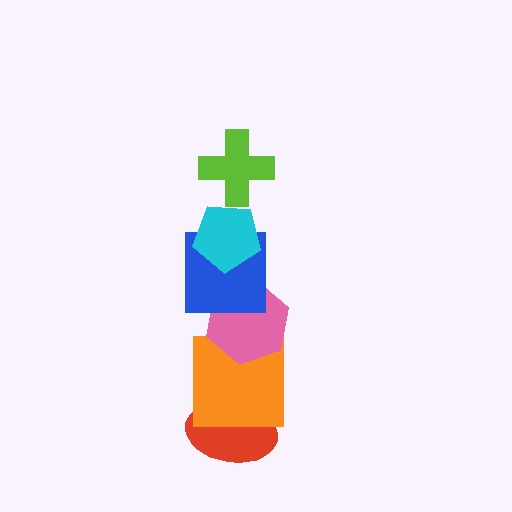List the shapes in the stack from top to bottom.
From top to bottom: the lime cross, the cyan pentagon, the blue square, the pink hexagon, the orange square, the red ellipse.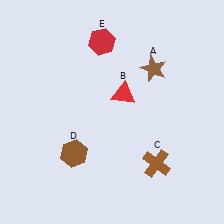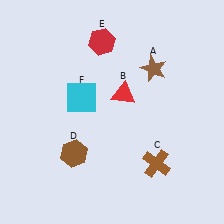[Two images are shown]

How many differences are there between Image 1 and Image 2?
There is 1 difference between the two images.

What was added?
A cyan square (F) was added in Image 2.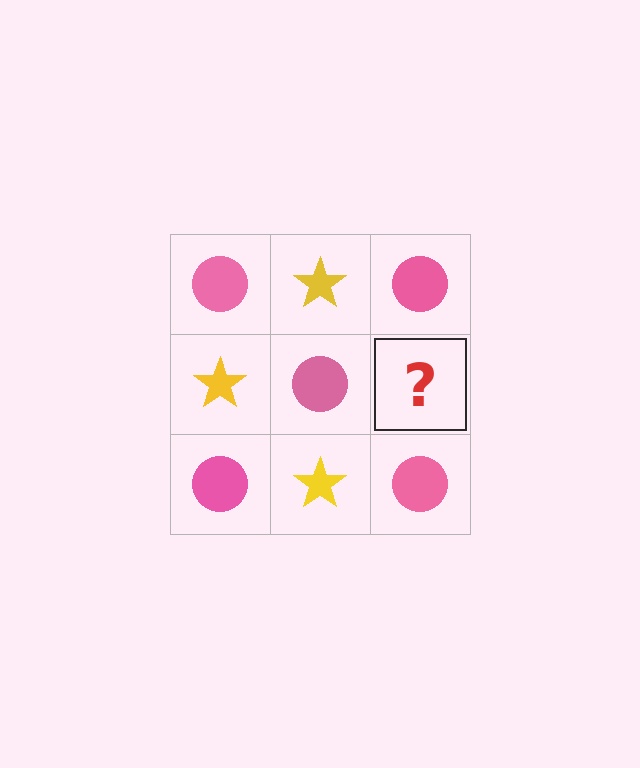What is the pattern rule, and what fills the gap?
The rule is that it alternates pink circle and yellow star in a checkerboard pattern. The gap should be filled with a yellow star.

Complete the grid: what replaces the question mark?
The question mark should be replaced with a yellow star.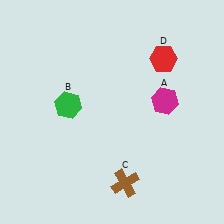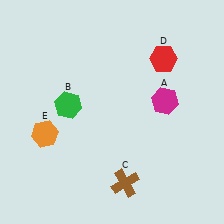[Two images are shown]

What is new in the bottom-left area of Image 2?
An orange hexagon (E) was added in the bottom-left area of Image 2.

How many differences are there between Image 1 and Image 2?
There is 1 difference between the two images.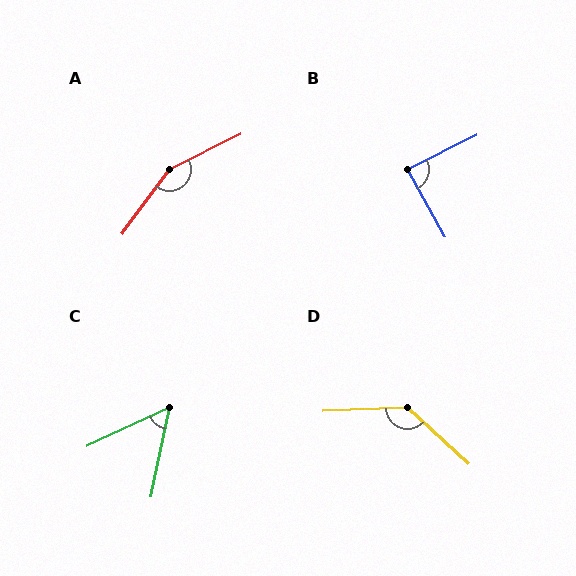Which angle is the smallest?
C, at approximately 54 degrees.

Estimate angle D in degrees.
Approximately 135 degrees.